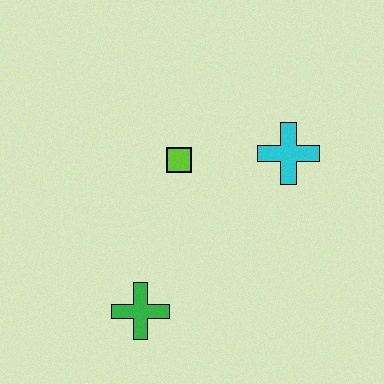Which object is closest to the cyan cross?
The lime square is closest to the cyan cross.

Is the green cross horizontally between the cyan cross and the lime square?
No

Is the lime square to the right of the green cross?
Yes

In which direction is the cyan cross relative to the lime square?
The cyan cross is to the right of the lime square.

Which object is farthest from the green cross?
The cyan cross is farthest from the green cross.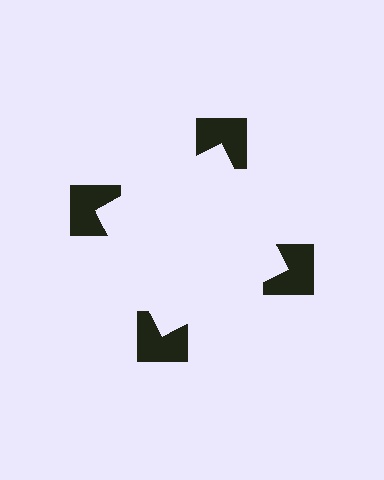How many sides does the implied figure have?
4 sides.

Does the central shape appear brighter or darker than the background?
It typically appears slightly brighter than the background, even though no actual brightness change is drawn.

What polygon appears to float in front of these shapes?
An illusory square — its edges are inferred from the aligned wedge cuts in the notched squares, not physically drawn.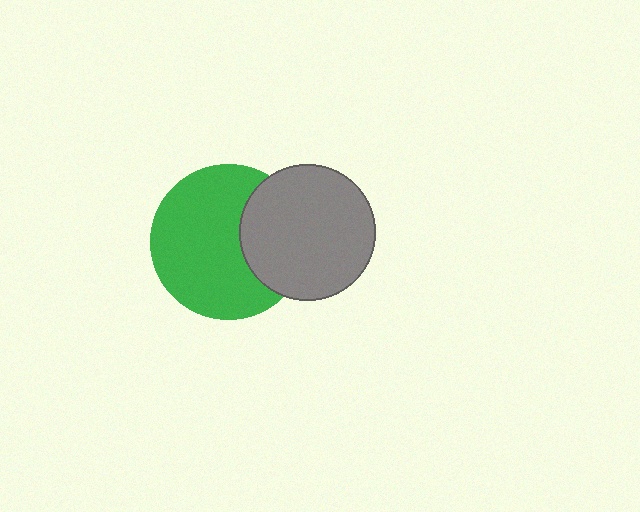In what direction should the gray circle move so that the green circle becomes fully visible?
The gray circle should move right. That is the shortest direction to clear the overlap and leave the green circle fully visible.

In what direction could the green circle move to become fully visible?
The green circle could move left. That would shift it out from behind the gray circle entirely.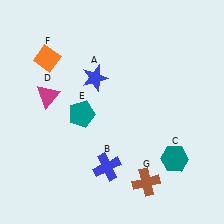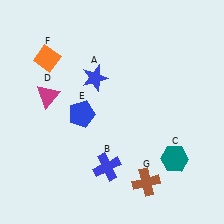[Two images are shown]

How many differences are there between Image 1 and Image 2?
There is 1 difference between the two images.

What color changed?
The pentagon (E) changed from teal in Image 1 to blue in Image 2.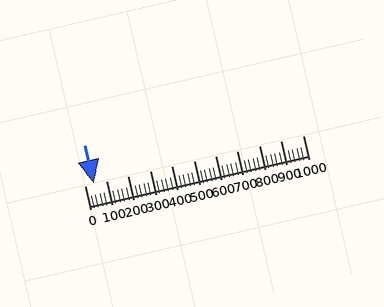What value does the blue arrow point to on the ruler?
The blue arrow points to approximately 42.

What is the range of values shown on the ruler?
The ruler shows values from 0 to 1000.